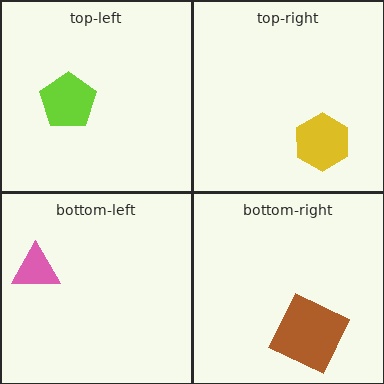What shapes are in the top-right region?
The yellow hexagon.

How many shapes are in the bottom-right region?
1.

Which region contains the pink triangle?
The bottom-left region.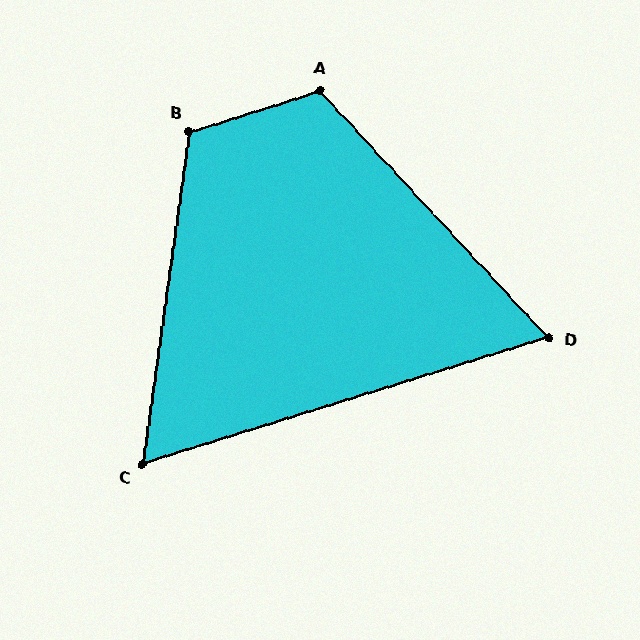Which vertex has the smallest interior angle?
D, at approximately 65 degrees.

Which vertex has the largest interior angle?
B, at approximately 115 degrees.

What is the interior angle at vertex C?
Approximately 65 degrees (acute).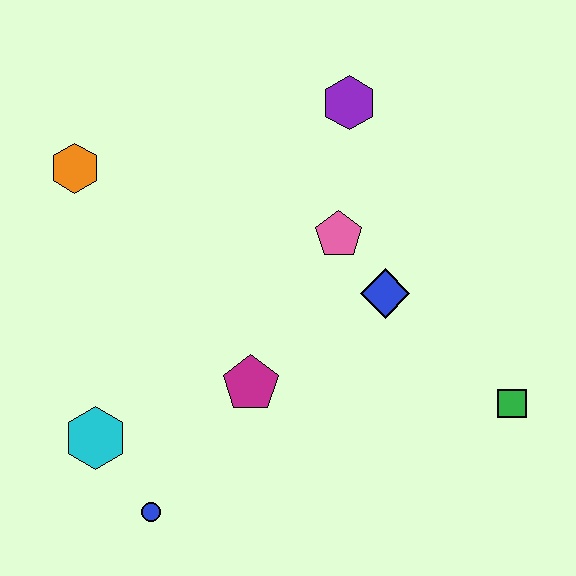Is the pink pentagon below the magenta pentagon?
No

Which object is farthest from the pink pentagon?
The blue circle is farthest from the pink pentagon.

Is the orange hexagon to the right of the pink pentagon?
No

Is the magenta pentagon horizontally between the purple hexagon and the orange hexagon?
Yes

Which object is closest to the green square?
The blue diamond is closest to the green square.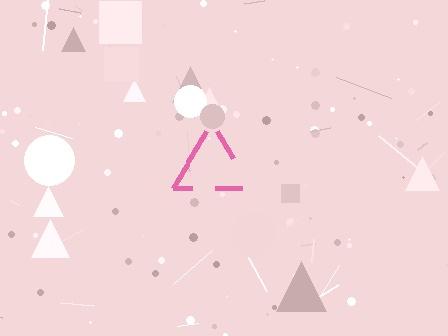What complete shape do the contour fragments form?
The contour fragments form a triangle.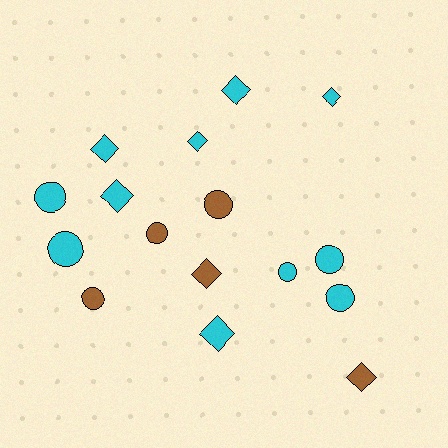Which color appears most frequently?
Cyan, with 11 objects.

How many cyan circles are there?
There are 5 cyan circles.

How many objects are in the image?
There are 16 objects.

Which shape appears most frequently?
Diamond, with 8 objects.